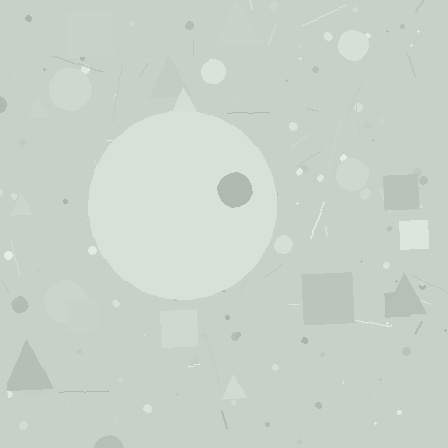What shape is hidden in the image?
A circle is hidden in the image.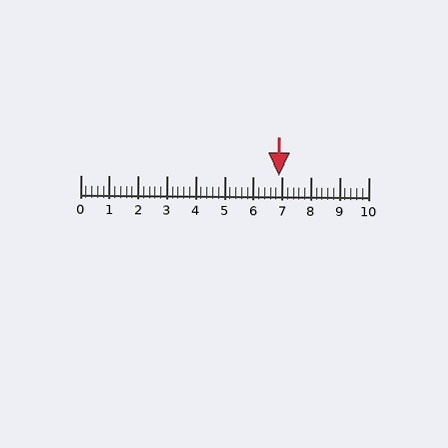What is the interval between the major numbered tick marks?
The major tick marks are spaced 1 units apart.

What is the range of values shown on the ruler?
The ruler shows values from 0 to 10.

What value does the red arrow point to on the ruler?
The red arrow points to approximately 6.9.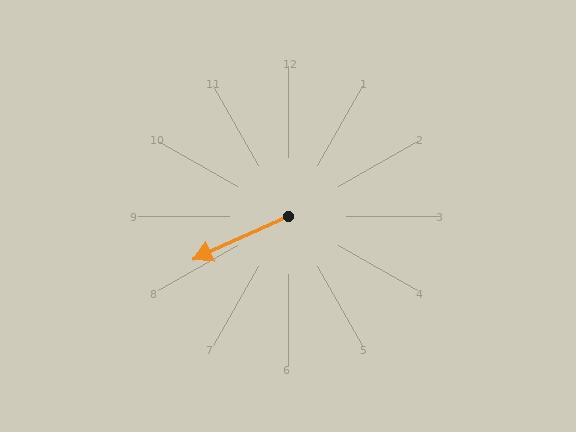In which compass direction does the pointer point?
Southwest.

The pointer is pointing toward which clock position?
Roughly 8 o'clock.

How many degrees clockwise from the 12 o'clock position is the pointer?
Approximately 246 degrees.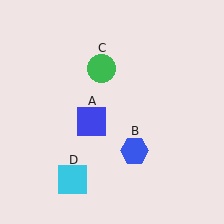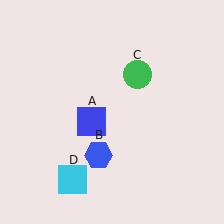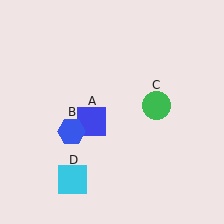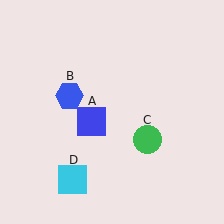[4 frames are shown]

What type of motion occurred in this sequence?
The blue hexagon (object B), green circle (object C) rotated clockwise around the center of the scene.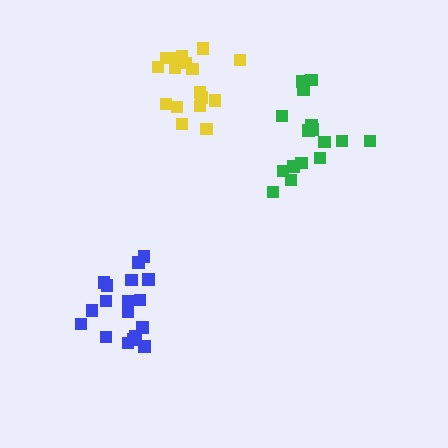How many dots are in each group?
Group 1: 17 dots, Group 2: 18 dots, Group 3: 16 dots (51 total).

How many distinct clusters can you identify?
There are 3 distinct clusters.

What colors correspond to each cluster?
The clusters are colored: yellow, blue, green.